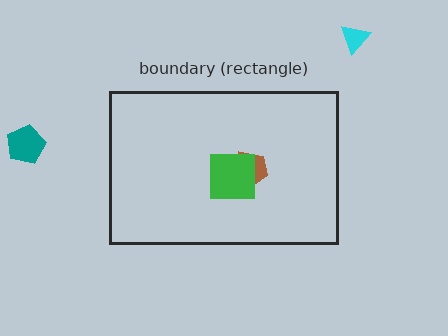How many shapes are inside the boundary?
2 inside, 2 outside.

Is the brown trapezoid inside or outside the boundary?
Inside.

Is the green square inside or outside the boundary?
Inside.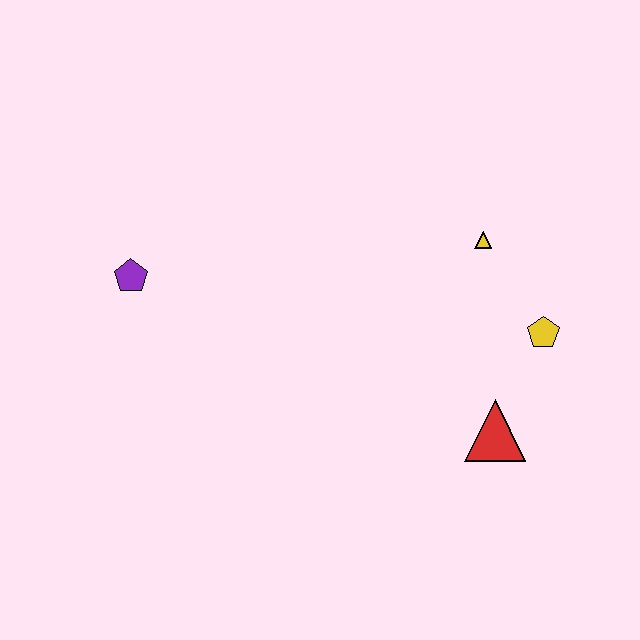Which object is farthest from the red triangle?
The purple pentagon is farthest from the red triangle.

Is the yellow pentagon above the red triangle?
Yes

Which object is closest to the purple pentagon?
The yellow triangle is closest to the purple pentagon.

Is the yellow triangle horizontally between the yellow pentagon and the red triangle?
No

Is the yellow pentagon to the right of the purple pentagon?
Yes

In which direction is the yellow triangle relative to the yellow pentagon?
The yellow triangle is above the yellow pentagon.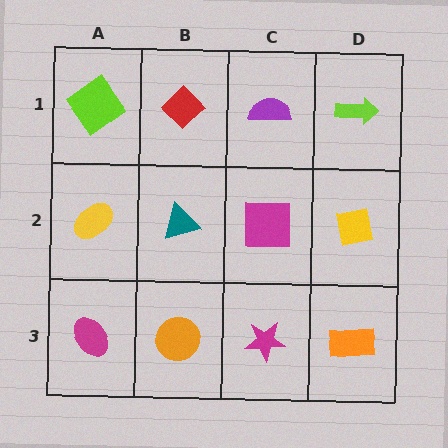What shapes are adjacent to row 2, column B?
A red diamond (row 1, column B), an orange circle (row 3, column B), a yellow ellipse (row 2, column A), a magenta square (row 2, column C).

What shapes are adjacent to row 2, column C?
A purple semicircle (row 1, column C), a magenta star (row 3, column C), a teal triangle (row 2, column B), a yellow square (row 2, column D).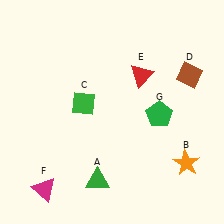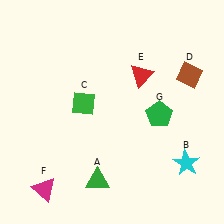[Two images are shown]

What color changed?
The star (B) changed from orange in Image 1 to cyan in Image 2.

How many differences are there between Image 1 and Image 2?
There is 1 difference between the two images.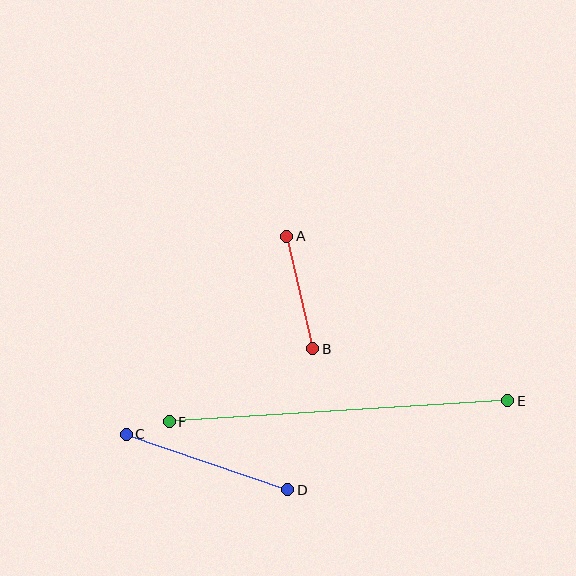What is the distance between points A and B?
The distance is approximately 116 pixels.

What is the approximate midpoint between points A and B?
The midpoint is at approximately (300, 293) pixels.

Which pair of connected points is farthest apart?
Points E and F are farthest apart.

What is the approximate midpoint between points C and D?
The midpoint is at approximately (207, 462) pixels.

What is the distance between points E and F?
The distance is approximately 339 pixels.